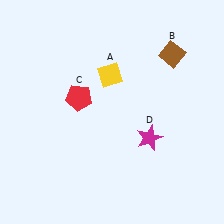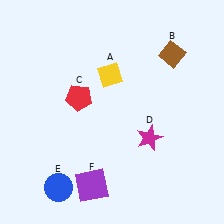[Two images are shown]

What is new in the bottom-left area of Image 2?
A purple square (F) was added in the bottom-left area of Image 2.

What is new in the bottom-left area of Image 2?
A blue circle (E) was added in the bottom-left area of Image 2.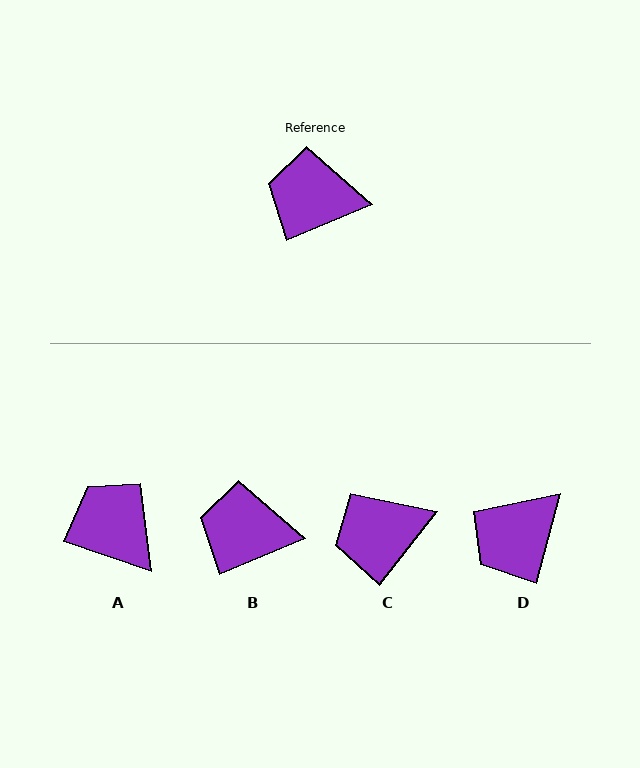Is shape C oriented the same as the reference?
No, it is off by about 29 degrees.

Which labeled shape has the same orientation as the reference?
B.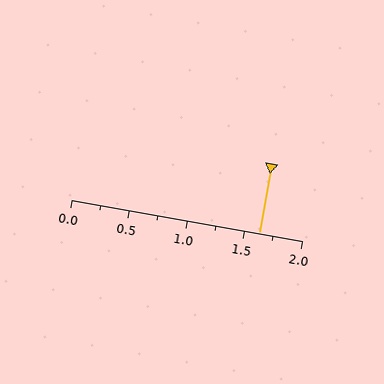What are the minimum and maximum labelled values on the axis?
The axis runs from 0.0 to 2.0.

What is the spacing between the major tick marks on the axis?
The major ticks are spaced 0.5 apart.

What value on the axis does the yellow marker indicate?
The marker indicates approximately 1.62.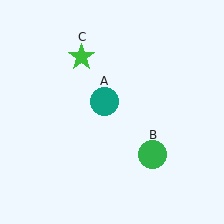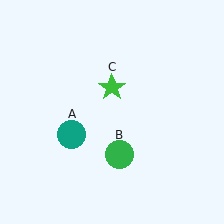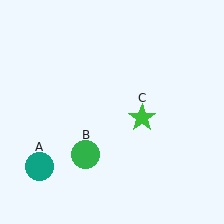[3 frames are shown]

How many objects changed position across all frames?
3 objects changed position: teal circle (object A), green circle (object B), green star (object C).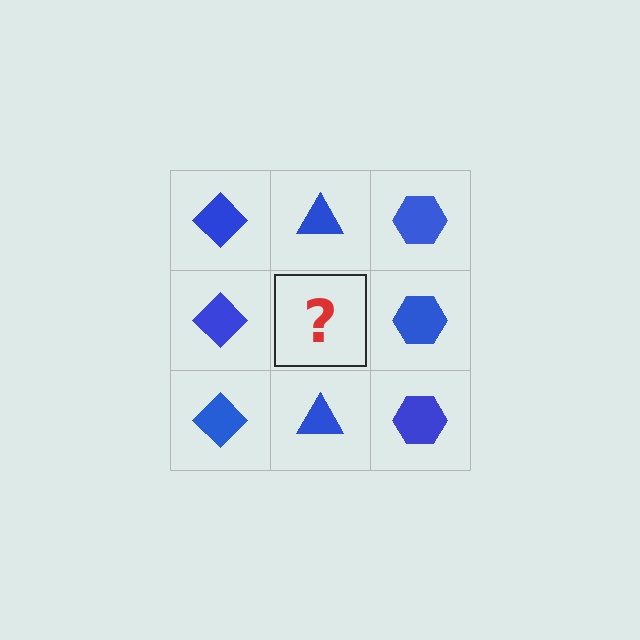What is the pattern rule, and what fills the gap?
The rule is that each column has a consistent shape. The gap should be filled with a blue triangle.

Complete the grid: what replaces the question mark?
The question mark should be replaced with a blue triangle.